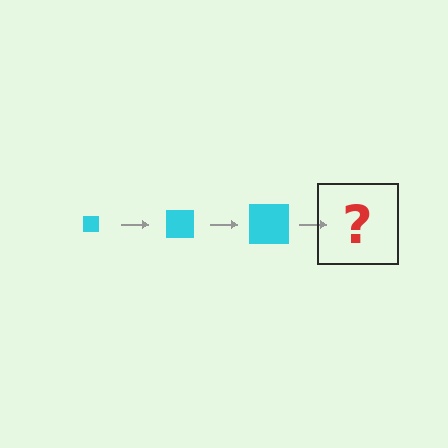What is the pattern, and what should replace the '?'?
The pattern is that the square gets progressively larger each step. The '?' should be a cyan square, larger than the previous one.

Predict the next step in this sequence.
The next step is a cyan square, larger than the previous one.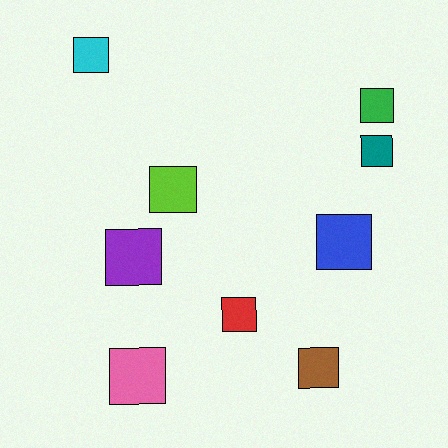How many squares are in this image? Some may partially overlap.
There are 9 squares.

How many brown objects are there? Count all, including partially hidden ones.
There is 1 brown object.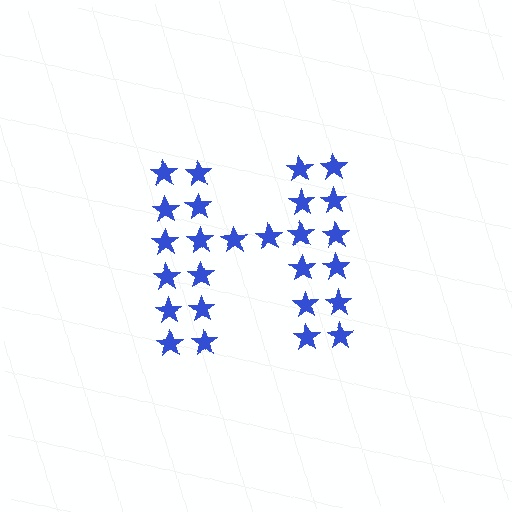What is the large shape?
The large shape is the letter H.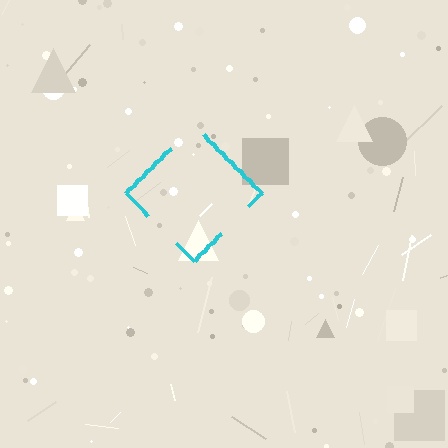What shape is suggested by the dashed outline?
The dashed outline suggests a diamond.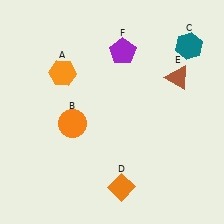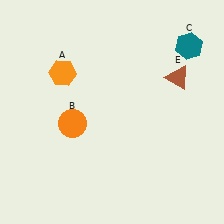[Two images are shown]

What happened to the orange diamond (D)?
The orange diamond (D) was removed in Image 2. It was in the bottom-right area of Image 1.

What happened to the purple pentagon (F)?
The purple pentagon (F) was removed in Image 2. It was in the top-right area of Image 1.